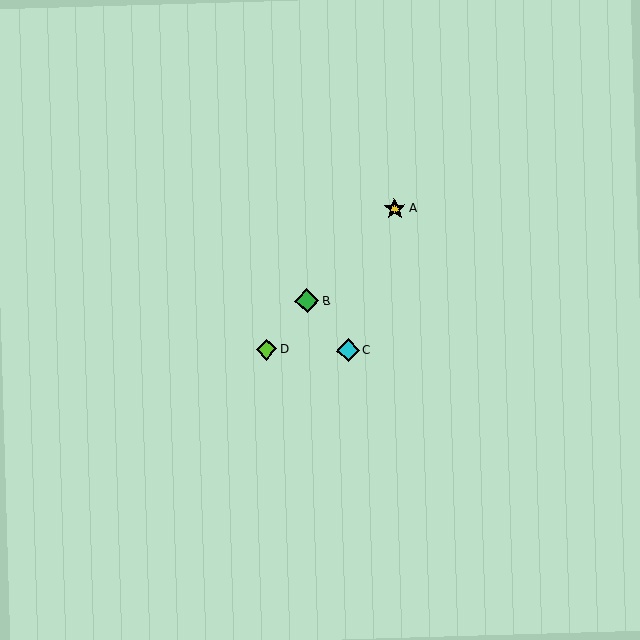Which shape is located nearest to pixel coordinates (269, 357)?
The lime diamond (labeled D) at (266, 350) is nearest to that location.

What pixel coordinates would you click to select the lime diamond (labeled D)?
Click at (266, 350) to select the lime diamond D.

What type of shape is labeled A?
Shape A is a yellow star.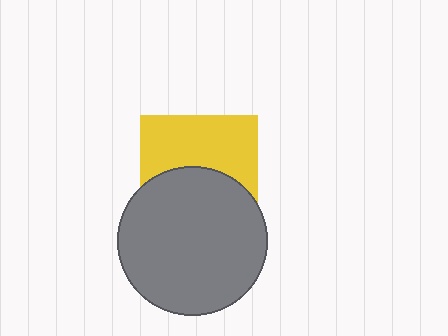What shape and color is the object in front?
The object in front is a gray circle.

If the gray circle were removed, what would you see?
You would see the complete yellow square.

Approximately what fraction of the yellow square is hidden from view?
Roughly 50% of the yellow square is hidden behind the gray circle.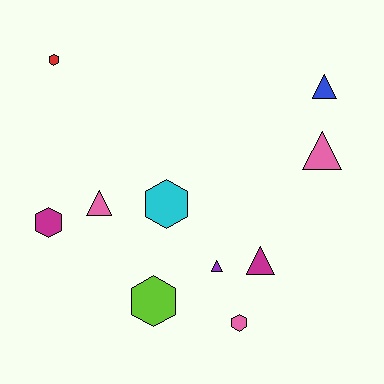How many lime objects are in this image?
There is 1 lime object.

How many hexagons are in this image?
There are 5 hexagons.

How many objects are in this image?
There are 10 objects.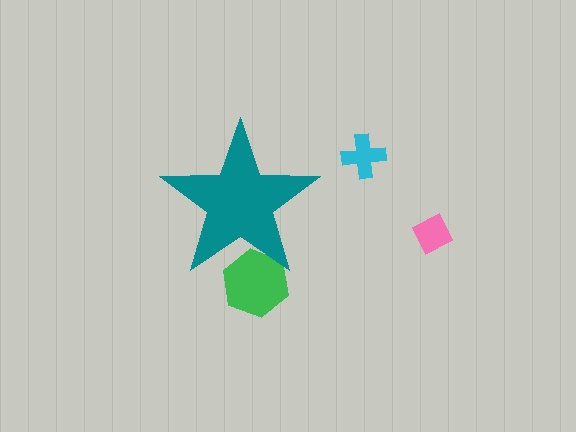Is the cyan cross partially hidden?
No, the cyan cross is fully visible.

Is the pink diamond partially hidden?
No, the pink diamond is fully visible.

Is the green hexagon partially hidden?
Yes, the green hexagon is partially hidden behind the teal star.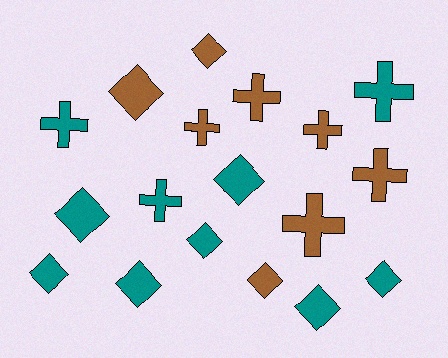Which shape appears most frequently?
Diamond, with 10 objects.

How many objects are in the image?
There are 18 objects.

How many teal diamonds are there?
There are 7 teal diamonds.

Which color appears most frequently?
Teal, with 10 objects.